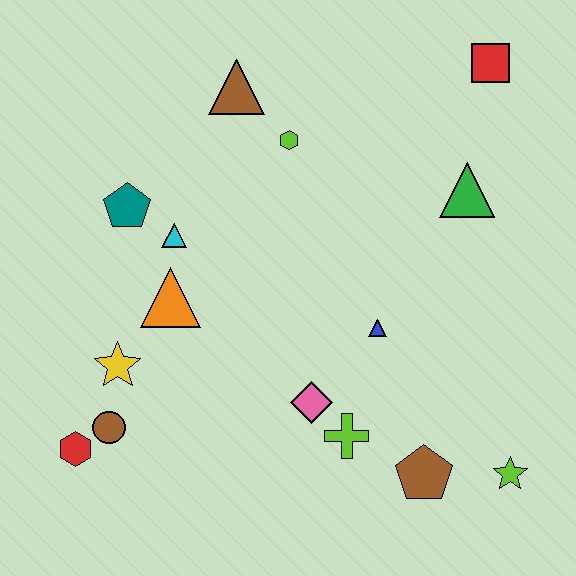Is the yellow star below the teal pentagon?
Yes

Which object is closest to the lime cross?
The pink diamond is closest to the lime cross.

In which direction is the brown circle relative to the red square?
The brown circle is to the left of the red square.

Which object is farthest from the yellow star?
The red square is farthest from the yellow star.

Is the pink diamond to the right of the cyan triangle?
Yes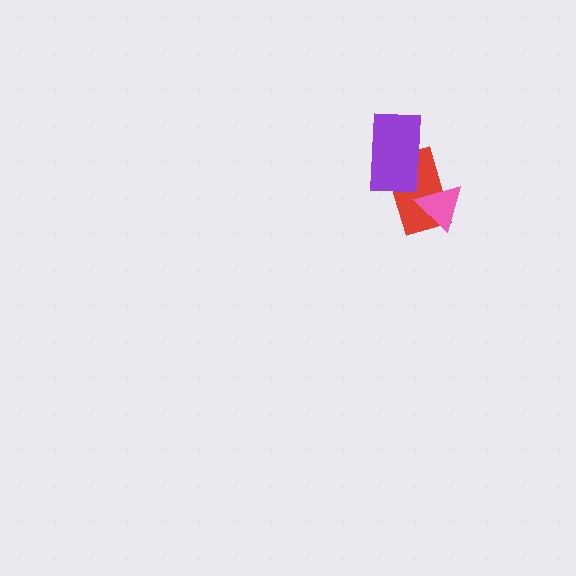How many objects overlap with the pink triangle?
1 object overlaps with the pink triangle.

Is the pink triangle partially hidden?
No, no other shape covers it.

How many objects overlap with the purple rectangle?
1 object overlaps with the purple rectangle.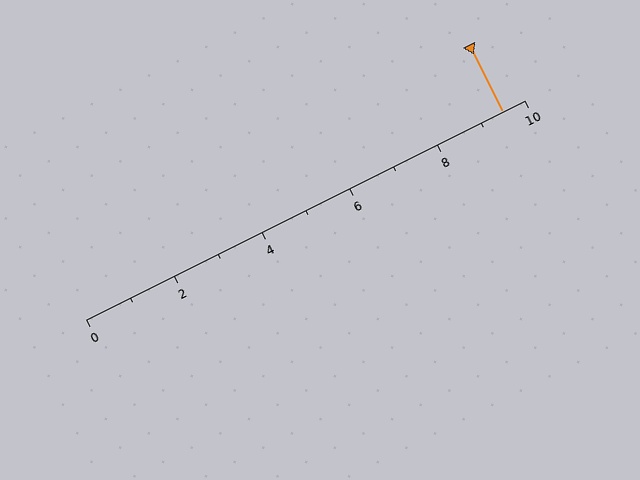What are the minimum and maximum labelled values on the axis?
The axis runs from 0 to 10.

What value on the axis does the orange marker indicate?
The marker indicates approximately 9.5.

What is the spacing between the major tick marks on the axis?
The major ticks are spaced 2 apart.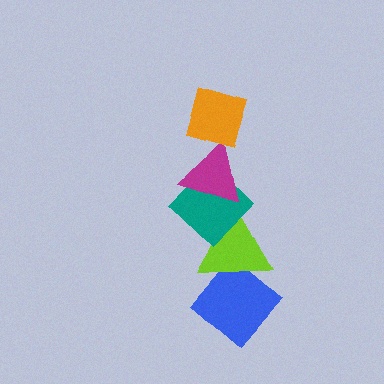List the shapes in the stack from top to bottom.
From top to bottom: the orange diamond, the magenta triangle, the teal diamond, the lime triangle, the blue diamond.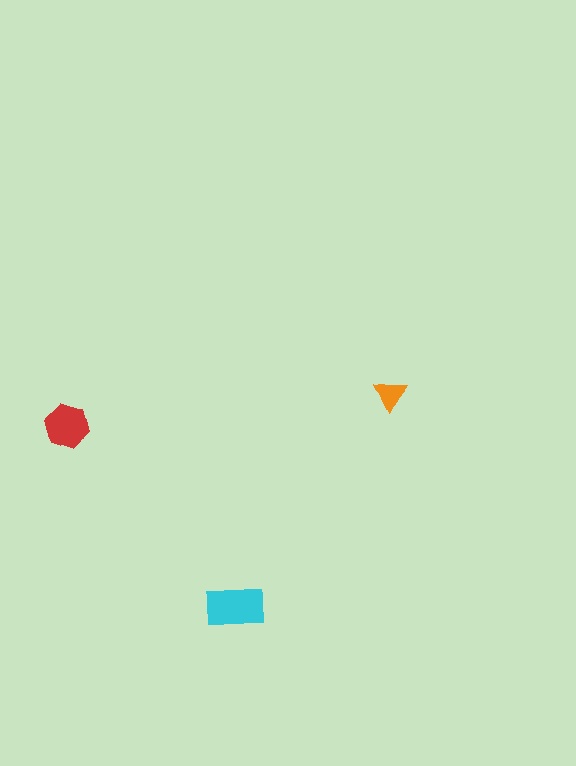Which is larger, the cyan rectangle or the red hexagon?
The cyan rectangle.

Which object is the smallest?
The orange triangle.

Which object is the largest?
The cyan rectangle.